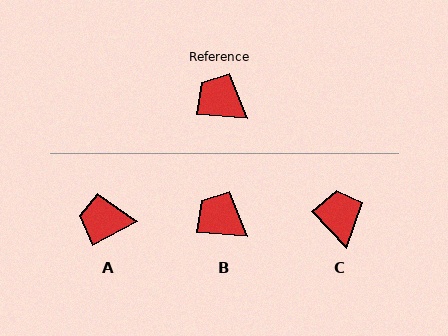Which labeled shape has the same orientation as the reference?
B.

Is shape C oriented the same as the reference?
No, it is off by about 41 degrees.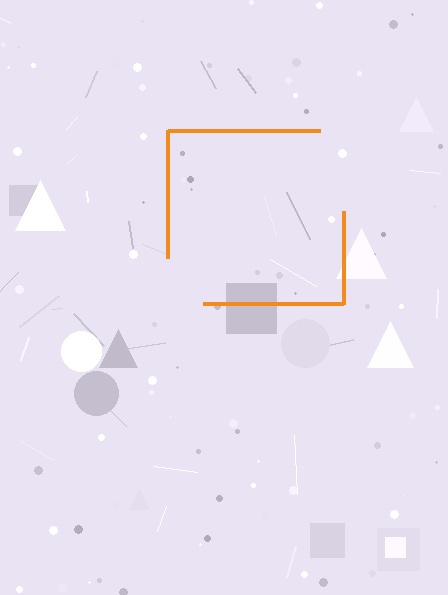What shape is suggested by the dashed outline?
The dashed outline suggests a square.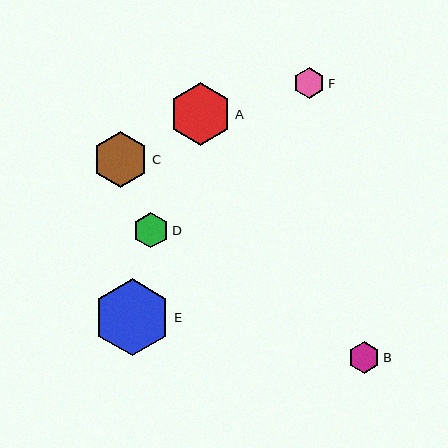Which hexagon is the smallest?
Hexagon F is the smallest with a size of approximately 32 pixels.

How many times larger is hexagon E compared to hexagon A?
Hexagon E is approximately 1.2 times the size of hexagon A.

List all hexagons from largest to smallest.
From largest to smallest: E, A, C, D, B, F.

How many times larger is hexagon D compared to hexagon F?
Hexagon D is approximately 1.1 times the size of hexagon F.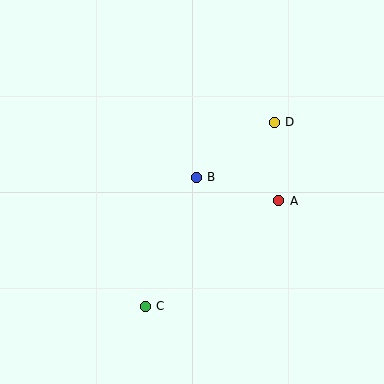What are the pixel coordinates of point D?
Point D is at (274, 122).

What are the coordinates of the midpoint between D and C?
The midpoint between D and C is at (210, 214).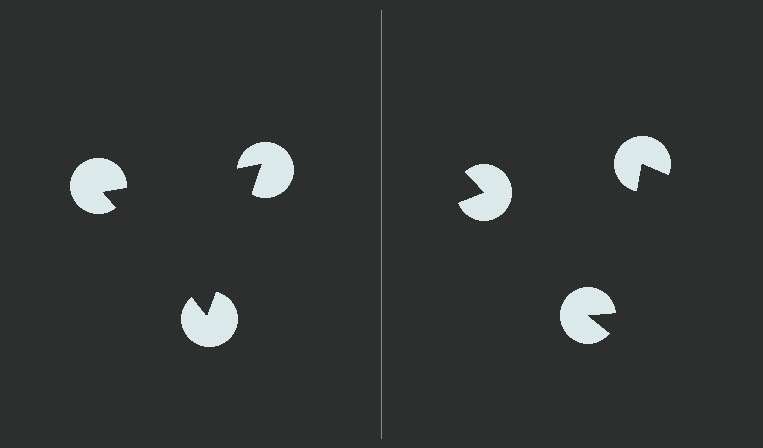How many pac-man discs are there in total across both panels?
6 — 3 on each side.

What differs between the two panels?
The pac-man discs are positioned identically on both sides; only the wedge orientations differ. On the left they align to a triangle; on the right they are misaligned.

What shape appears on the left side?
An illusory triangle.